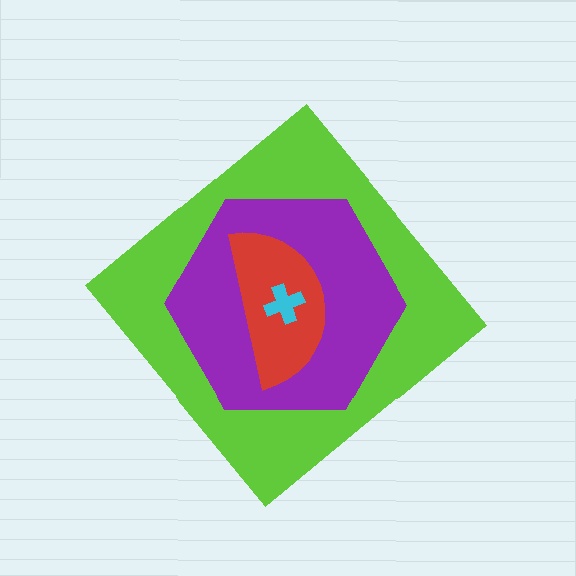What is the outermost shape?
The lime diamond.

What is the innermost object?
The cyan cross.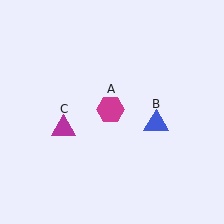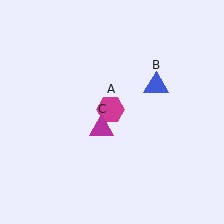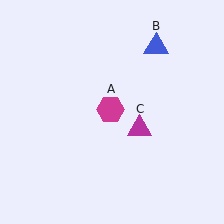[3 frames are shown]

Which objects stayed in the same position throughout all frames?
Magenta hexagon (object A) remained stationary.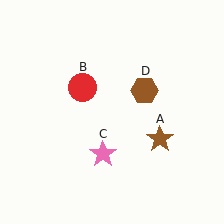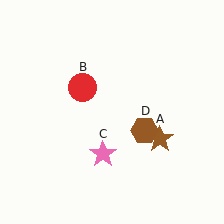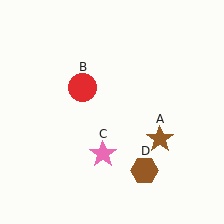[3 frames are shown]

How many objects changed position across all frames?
1 object changed position: brown hexagon (object D).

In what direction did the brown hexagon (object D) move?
The brown hexagon (object D) moved down.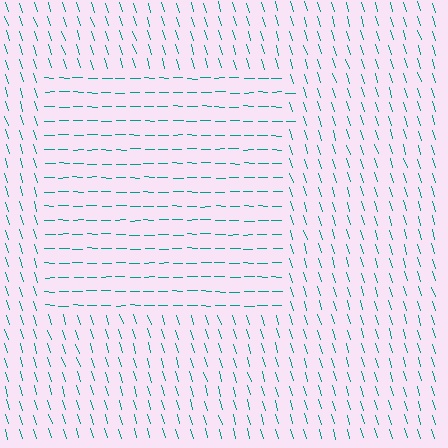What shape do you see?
I see a rectangle.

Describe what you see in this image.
The image is filled with small teal line segments. A rectangle region in the image has lines oriented differently from the surrounding lines, creating a visible texture boundary.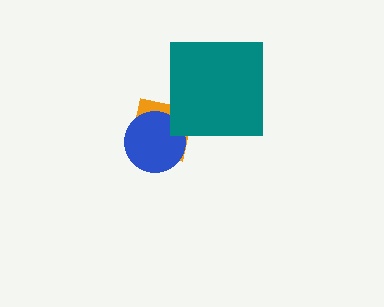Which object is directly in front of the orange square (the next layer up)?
The blue circle is directly in front of the orange square.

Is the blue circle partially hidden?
No, no other shape covers it.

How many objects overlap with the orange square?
2 objects overlap with the orange square.